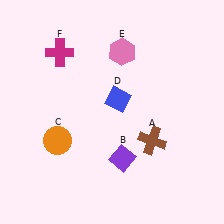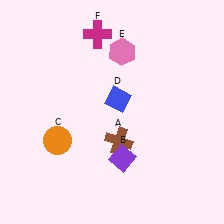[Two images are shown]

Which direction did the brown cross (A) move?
The brown cross (A) moved left.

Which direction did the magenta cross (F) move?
The magenta cross (F) moved right.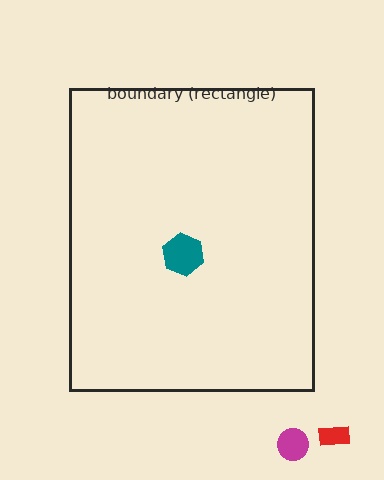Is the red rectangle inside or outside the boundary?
Outside.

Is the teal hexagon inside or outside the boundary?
Inside.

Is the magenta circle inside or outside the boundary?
Outside.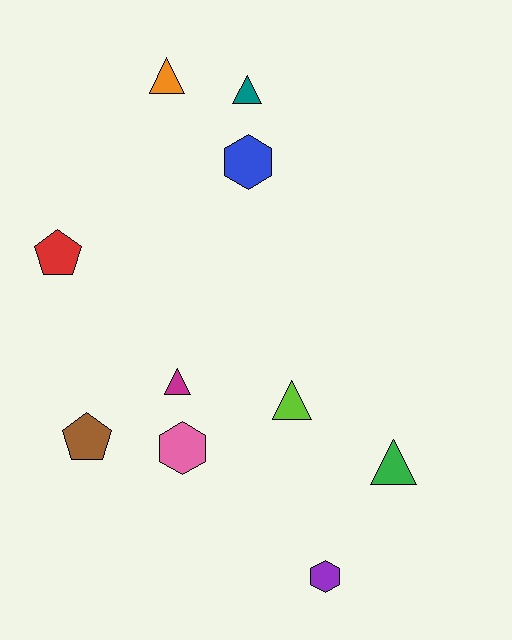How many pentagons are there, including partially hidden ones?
There are 2 pentagons.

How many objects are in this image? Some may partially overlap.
There are 10 objects.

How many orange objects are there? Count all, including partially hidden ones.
There is 1 orange object.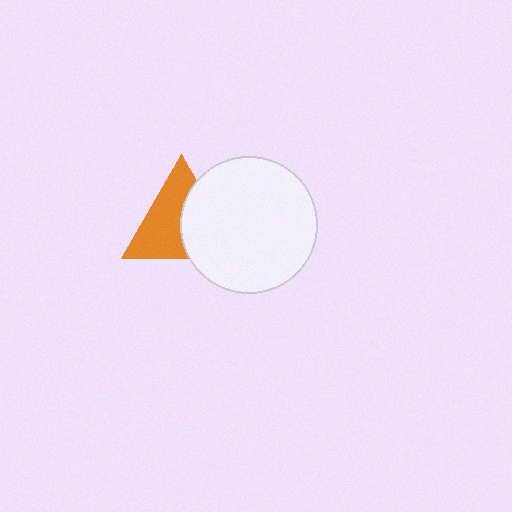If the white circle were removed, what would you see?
You would see the complete orange triangle.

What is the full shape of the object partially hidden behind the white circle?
The partially hidden object is an orange triangle.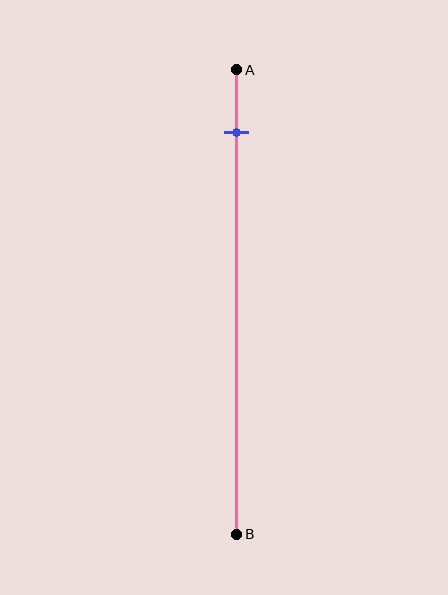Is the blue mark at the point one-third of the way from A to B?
No, the mark is at about 15% from A, not at the 33% one-third point.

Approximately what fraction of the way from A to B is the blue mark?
The blue mark is approximately 15% of the way from A to B.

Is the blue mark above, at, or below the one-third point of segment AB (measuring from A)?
The blue mark is above the one-third point of segment AB.